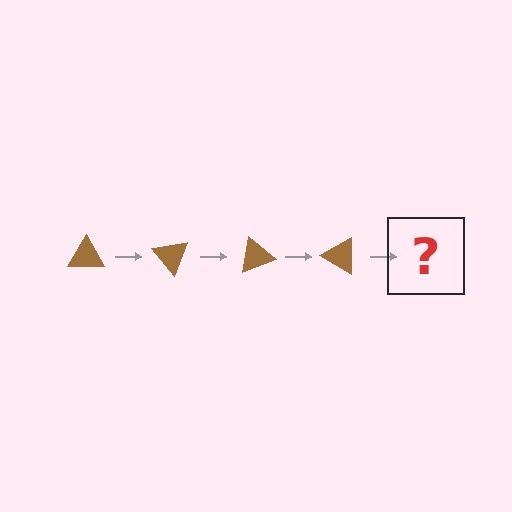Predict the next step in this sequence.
The next step is a brown triangle rotated 200 degrees.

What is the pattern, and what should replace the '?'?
The pattern is that the triangle rotates 50 degrees each step. The '?' should be a brown triangle rotated 200 degrees.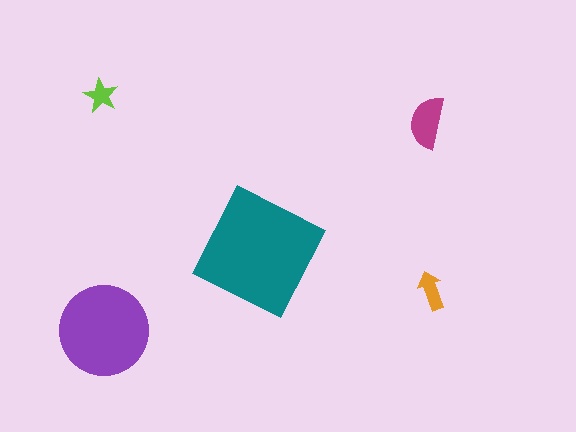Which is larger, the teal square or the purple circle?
The teal square.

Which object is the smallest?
The lime star.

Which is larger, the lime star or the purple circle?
The purple circle.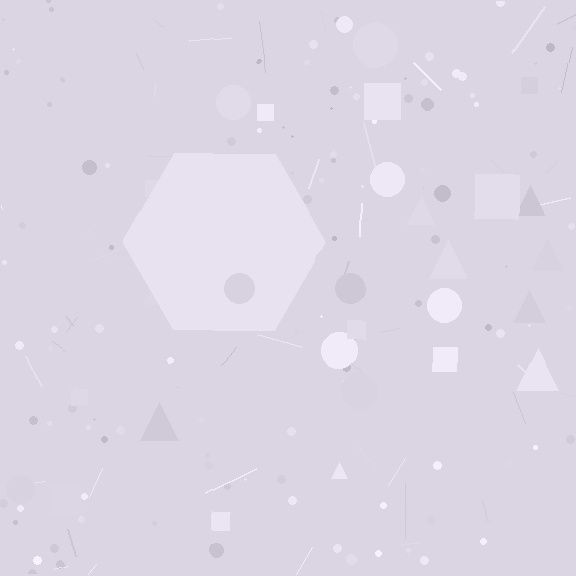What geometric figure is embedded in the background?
A hexagon is embedded in the background.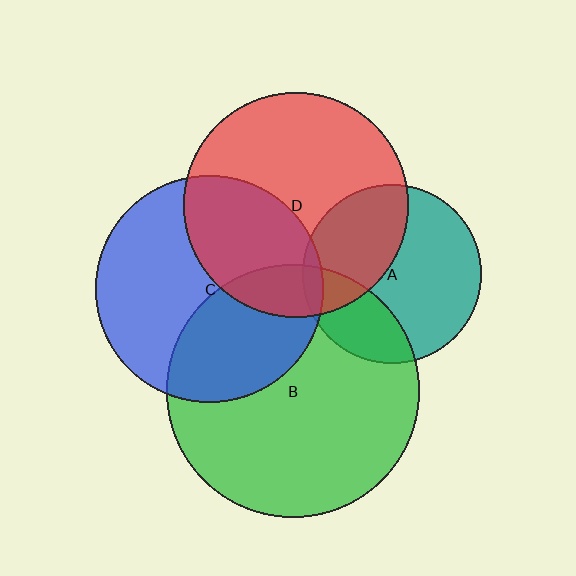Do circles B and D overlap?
Yes.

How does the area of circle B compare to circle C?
Approximately 1.2 times.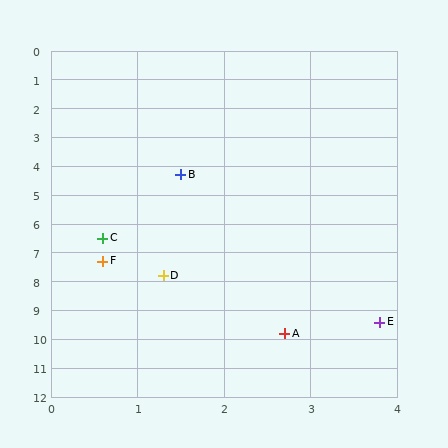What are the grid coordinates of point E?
Point E is at approximately (3.8, 9.4).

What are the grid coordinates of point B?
Point B is at approximately (1.5, 4.3).